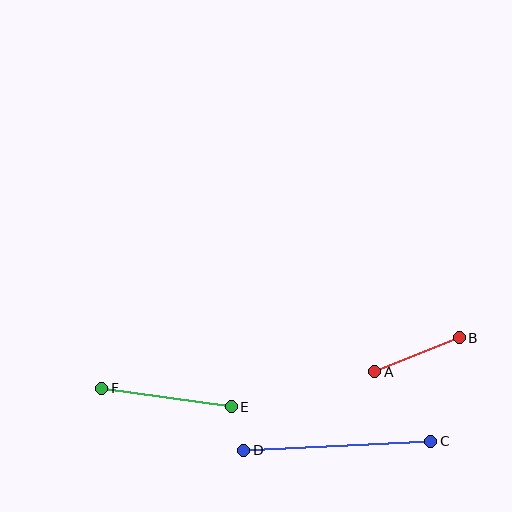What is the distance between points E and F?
The distance is approximately 131 pixels.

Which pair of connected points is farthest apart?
Points C and D are farthest apart.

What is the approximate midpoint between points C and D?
The midpoint is at approximately (337, 446) pixels.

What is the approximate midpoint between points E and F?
The midpoint is at approximately (167, 398) pixels.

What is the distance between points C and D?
The distance is approximately 187 pixels.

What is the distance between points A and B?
The distance is approximately 91 pixels.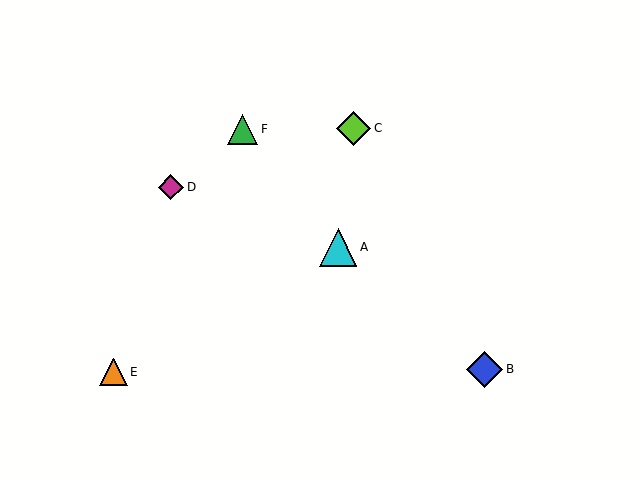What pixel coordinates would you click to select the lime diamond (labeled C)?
Click at (354, 129) to select the lime diamond C.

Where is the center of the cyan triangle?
The center of the cyan triangle is at (338, 247).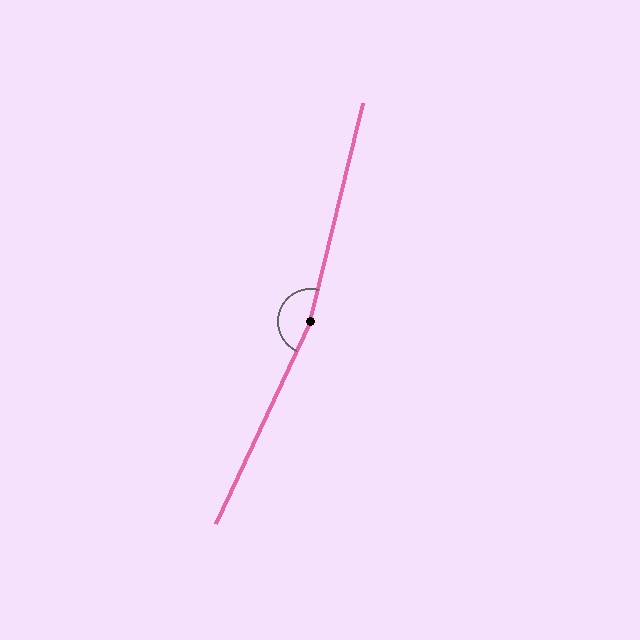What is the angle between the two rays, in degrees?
Approximately 169 degrees.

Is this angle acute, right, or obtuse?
It is obtuse.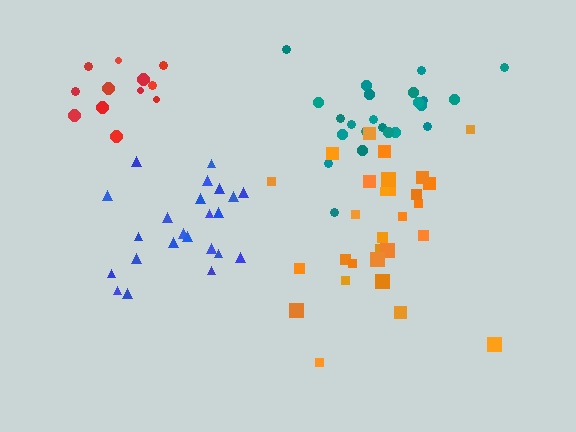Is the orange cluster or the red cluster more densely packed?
Red.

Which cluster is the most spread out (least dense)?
Orange.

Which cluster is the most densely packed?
Blue.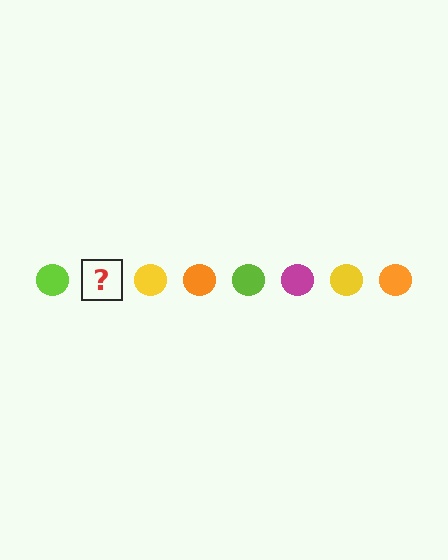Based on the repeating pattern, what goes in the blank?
The blank should be a magenta circle.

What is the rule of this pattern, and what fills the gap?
The rule is that the pattern cycles through lime, magenta, yellow, orange circles. The gap should be filled with a magenta circle.